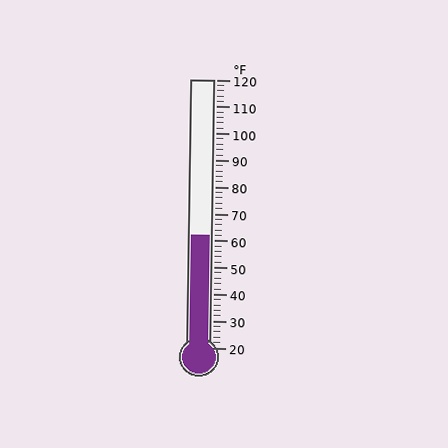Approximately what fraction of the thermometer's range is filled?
The thermometer is filled to approximately 40% of its range.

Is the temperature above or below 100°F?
The temperature is below 100°F.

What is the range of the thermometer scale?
The thermometer scale ranges from 20°F to 120°F.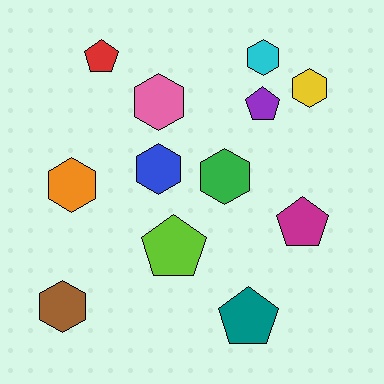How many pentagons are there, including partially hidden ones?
There are 5 pentagons.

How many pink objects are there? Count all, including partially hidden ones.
There is 1 pink object.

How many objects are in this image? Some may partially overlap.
There are 12 objects.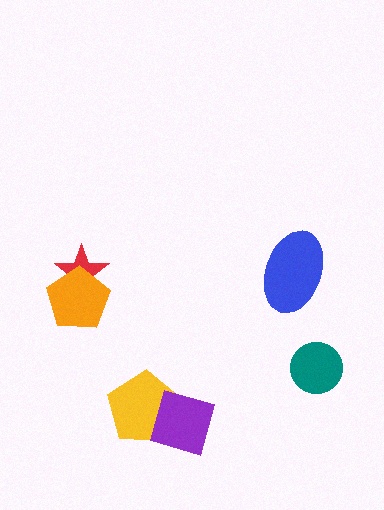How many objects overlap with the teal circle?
0 objects overlap with the teal circle.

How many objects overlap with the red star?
1 object overlaps with the red star.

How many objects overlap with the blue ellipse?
0 objects overlap with the blue ellipse.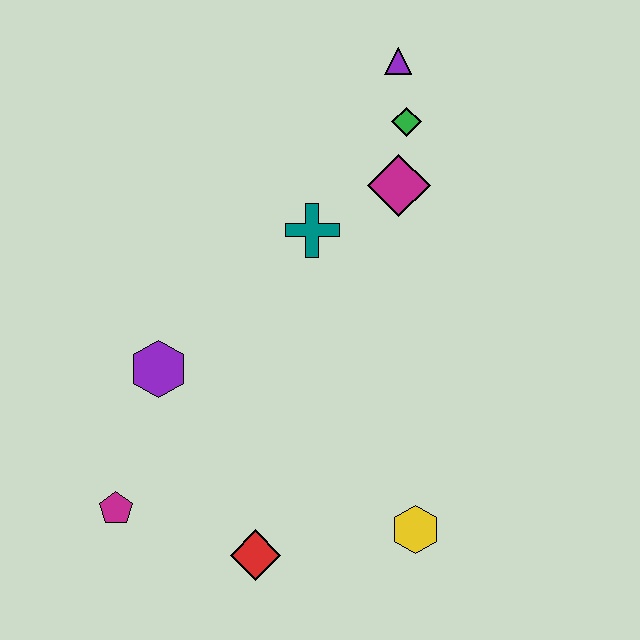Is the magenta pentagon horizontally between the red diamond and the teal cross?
No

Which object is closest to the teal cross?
The magenta diamond is closest to the teal cross.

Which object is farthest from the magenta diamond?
The magenta pentagon is farthest from the magenta diamond.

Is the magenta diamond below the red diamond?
No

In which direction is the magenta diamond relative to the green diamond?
The magenta diamond is below the green diamond.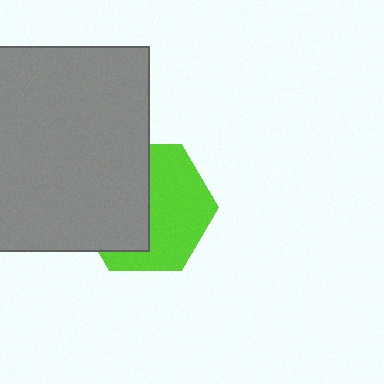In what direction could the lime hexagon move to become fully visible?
The lime hexagon could move right. That would shift it out from behind the gray rectangle entirely.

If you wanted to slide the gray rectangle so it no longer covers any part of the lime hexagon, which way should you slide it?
Slide it left — that is the most direct way to separate the two shapes.